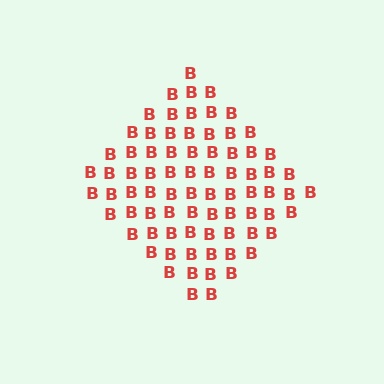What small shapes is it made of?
It is made of small letter B's.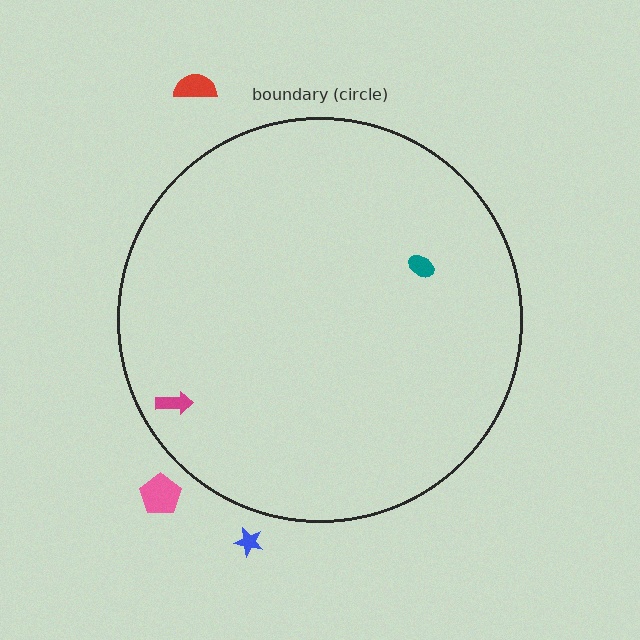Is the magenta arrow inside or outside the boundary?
Inside.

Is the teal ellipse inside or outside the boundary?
Inside.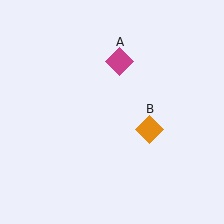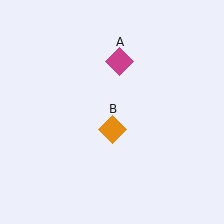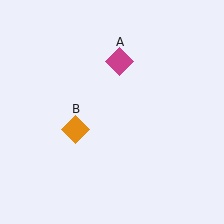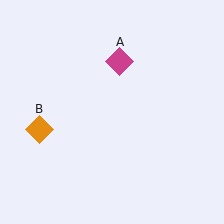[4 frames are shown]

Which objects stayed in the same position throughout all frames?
Magenta diamond (object A) remained stationary.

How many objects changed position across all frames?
1 object changed position: orange diamond (object B).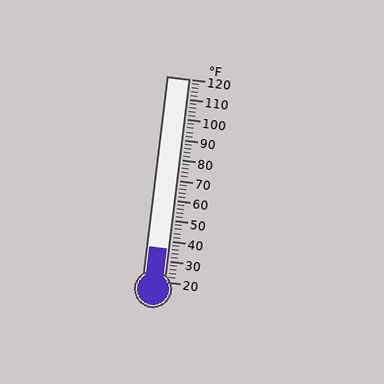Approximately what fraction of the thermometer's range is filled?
The thermometer is filled to approximately 15% of its range.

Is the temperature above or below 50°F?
The temperature is below 50°F.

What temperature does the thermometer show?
The thermometer shows approximately 36°F.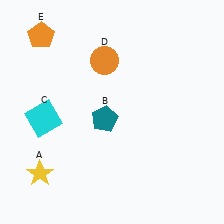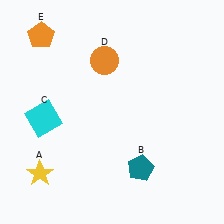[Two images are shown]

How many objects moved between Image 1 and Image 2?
1 object moved between the two images.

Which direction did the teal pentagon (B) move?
The teal pentagon (B) moved down.